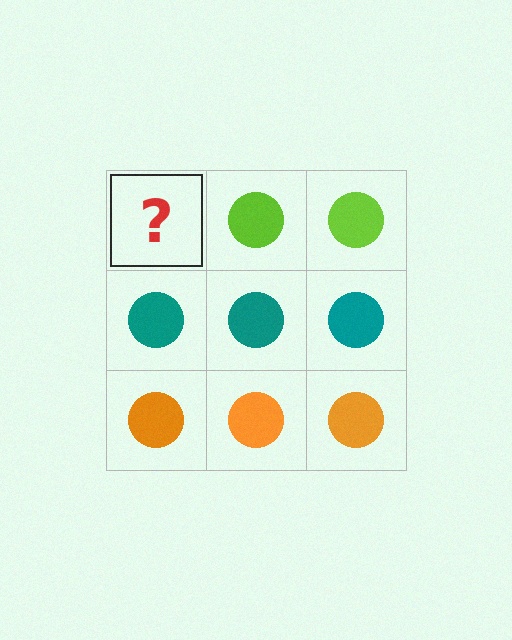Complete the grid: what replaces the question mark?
The question mark should be replaced with a lime circle.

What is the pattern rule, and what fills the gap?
The rule is that each row has a consistent color. The gap should be filled with a lime circle.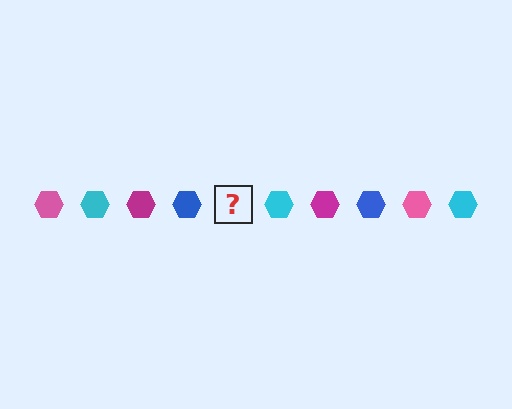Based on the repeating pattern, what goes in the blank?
The blank should be a pink hexagon.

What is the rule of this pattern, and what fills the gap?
The rule is that the pattern cycles through pink, cyan, magenta, blue hexagons. The gap should be filled with a pink hexagon.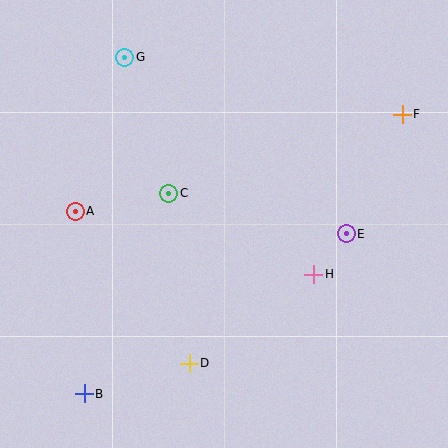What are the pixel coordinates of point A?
Point A is at (75, 211).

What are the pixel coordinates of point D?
Point D is at (189, 363).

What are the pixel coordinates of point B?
Point B is at (84, 394).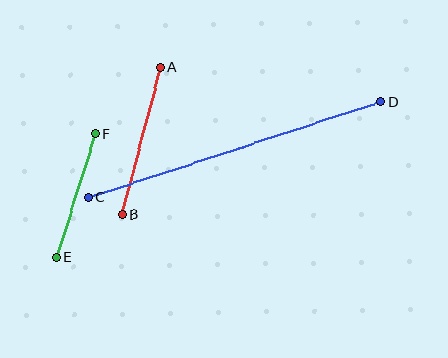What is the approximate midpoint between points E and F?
The midpoint is at approximately (76, 195) pixels.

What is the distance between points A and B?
The distance is approximately 152 pixels.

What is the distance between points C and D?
The distance is approximately 307 pixels.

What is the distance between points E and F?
The distance is approximately 129 pixels.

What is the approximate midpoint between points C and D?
The midpoint is at approximately (235, 150) pixels.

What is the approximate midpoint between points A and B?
The midpoint is at approximately (141, 141) pixels.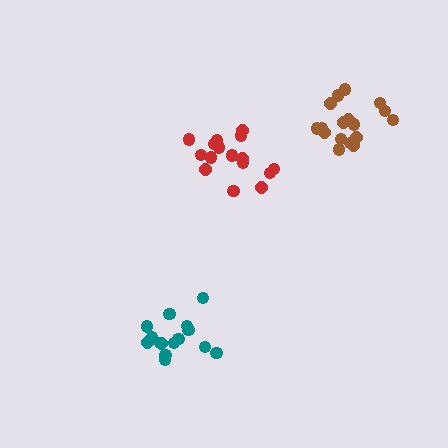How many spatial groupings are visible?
There are 3 spatial groupings.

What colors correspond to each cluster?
The clusters are colored: teal, brown, red.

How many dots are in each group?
Group 1: 15 dots, Group 2: 17 dots, Group 3: 16 dots (48 total).